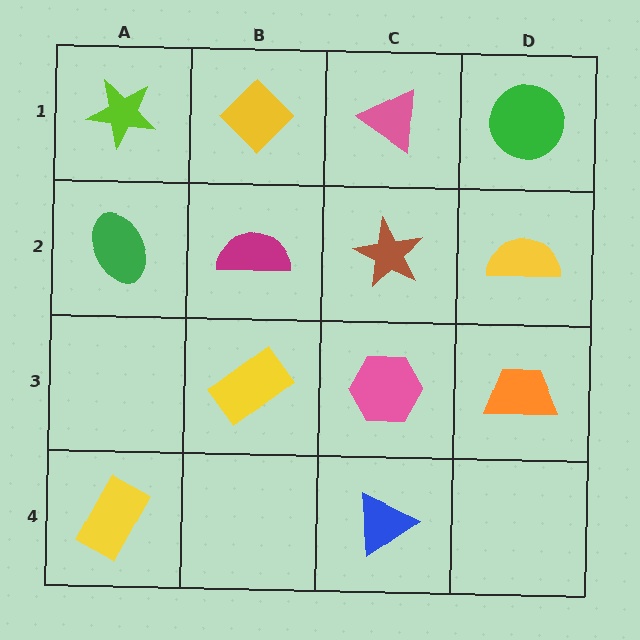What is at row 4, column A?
A yellow rectangle.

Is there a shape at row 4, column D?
No, that cell is empty.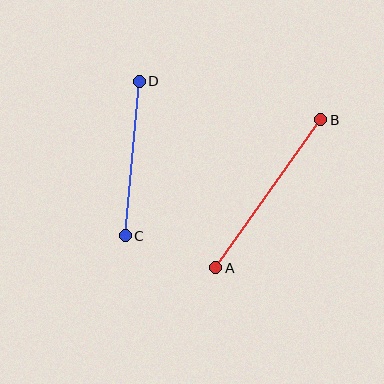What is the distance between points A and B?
The distance is approximately 182 pixels.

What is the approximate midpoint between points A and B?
The midpoint is at approximately (268, 194) pixels.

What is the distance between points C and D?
The distance is approximately 155 pixels.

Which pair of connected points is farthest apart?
Points A and B are farthest apart.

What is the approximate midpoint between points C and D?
The midpoint is at approximately (132, 159) pixels.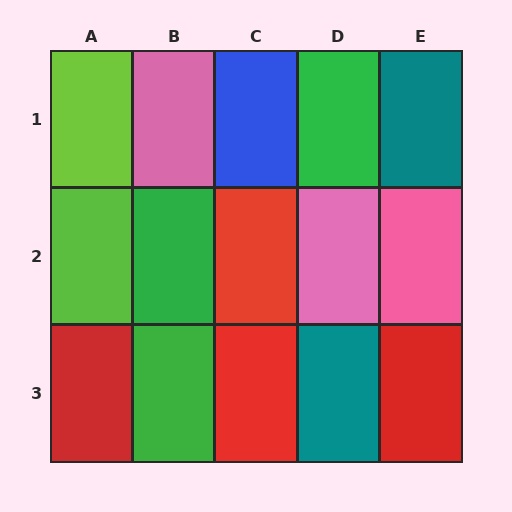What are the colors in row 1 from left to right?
Lime, pink, blue, green, teal.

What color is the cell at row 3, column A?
Red.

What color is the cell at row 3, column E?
Red.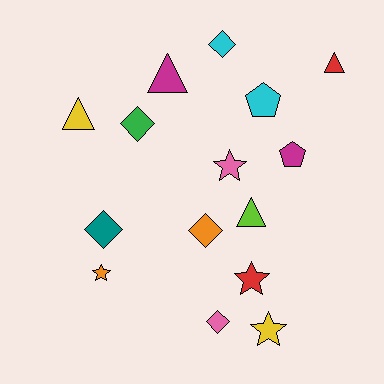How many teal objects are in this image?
There is 1 teal object.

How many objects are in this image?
There are 15 objects.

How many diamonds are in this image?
There are 5 diamonds.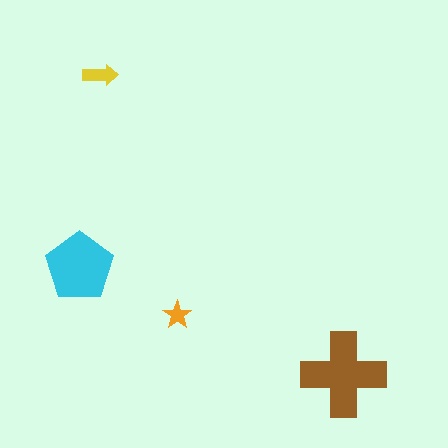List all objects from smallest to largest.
The orange star, the yellow arrow, the cyan pentagon, the brown cross.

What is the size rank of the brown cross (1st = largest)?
1st.